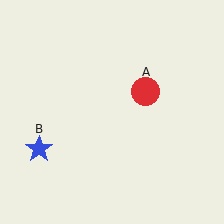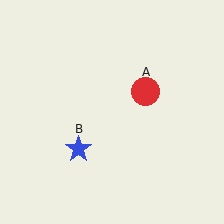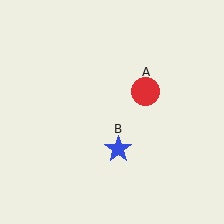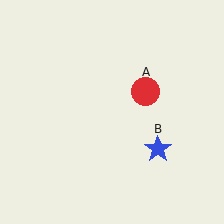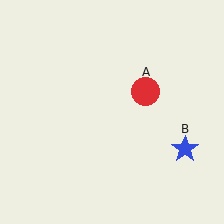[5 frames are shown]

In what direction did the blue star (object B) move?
The blue star (object B) moved right.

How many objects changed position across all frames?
1 object changed position: blue star (object B).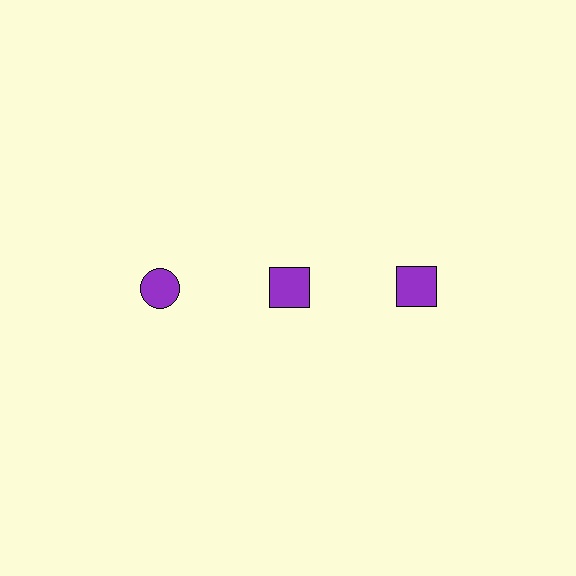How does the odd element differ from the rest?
It has a different shape: circle instead of square.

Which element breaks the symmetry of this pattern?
The purple circle in the top row, leftmost column breaks the symmetry. All other shapes are purple squares.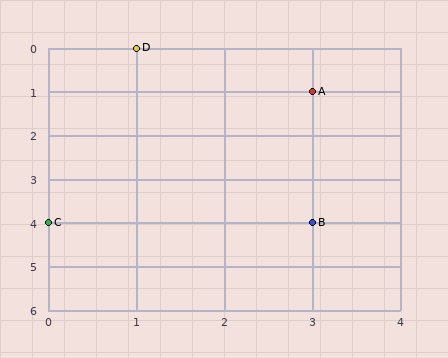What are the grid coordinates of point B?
Point B is at grid coordinates (3, 4).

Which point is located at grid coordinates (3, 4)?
Point B is at (3, 4).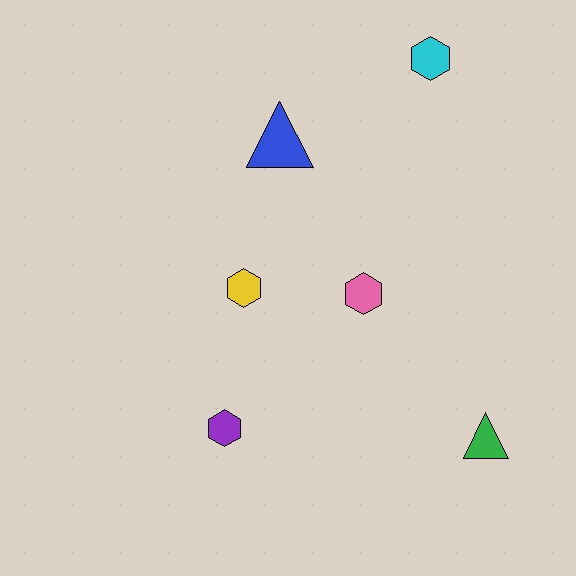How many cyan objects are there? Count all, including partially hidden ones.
There is 1 cyan object.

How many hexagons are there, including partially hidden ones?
There are 4 hexagons.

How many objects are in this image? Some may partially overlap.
There are 6 objects.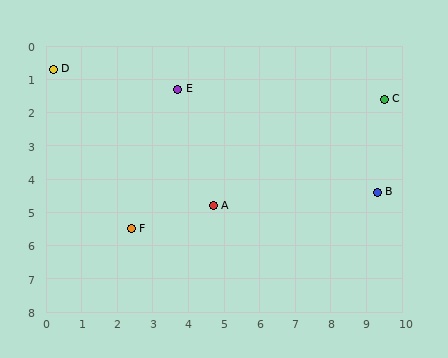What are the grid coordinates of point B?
Point B is at approximately (9.3, 4.4).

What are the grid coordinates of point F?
Point F is at approximately (2.4, 5.5).